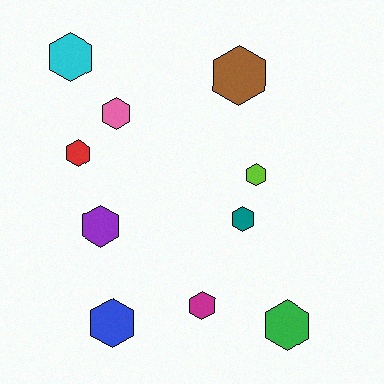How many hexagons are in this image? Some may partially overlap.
There are 10 hexagons.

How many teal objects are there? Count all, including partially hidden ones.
There is 1 teal object.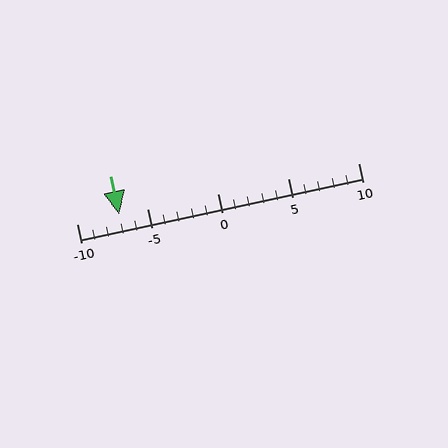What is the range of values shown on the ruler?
The ruler shows values from -10 to 10.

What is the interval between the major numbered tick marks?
The major tick marks are spaced 5 units apart.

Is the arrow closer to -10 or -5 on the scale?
The arrow is closer to -5.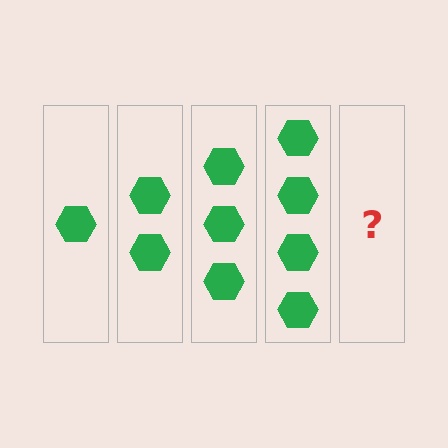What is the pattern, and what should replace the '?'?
The pattern is that each step adds one more hexagon. The '?' should be 5 hexagons.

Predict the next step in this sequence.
The next step is 5 hexagons.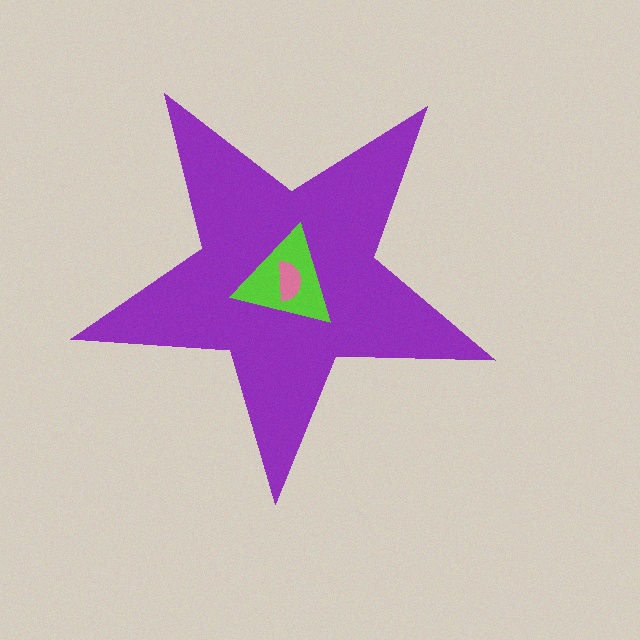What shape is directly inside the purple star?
The lime triangle.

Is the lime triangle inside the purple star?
Yes.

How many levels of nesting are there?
3.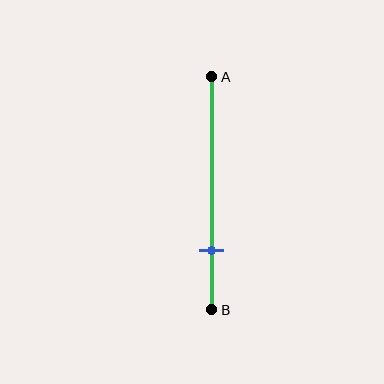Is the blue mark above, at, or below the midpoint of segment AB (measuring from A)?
The blue mark is below the midpoint of segment AB.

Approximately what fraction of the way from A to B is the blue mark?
The blue mark is approximately 75% of the way from A to B.